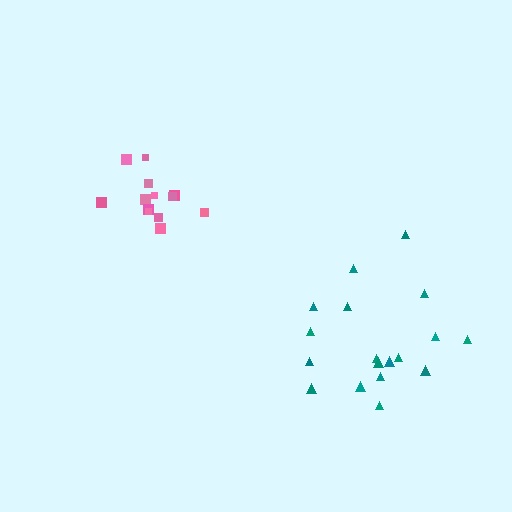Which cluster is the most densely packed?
Pink.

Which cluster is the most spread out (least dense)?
Teal.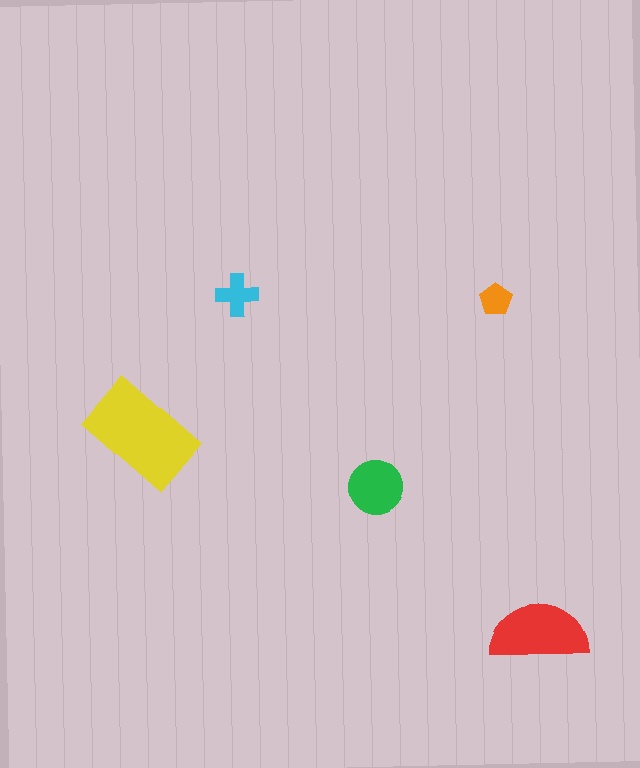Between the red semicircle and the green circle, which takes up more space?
The red semicircle.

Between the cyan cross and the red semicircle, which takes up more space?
The red semicircle.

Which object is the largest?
The yellow rectangle.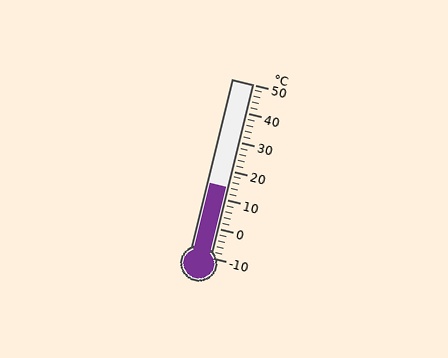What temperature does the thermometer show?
The thermometer shows approximately 14°C.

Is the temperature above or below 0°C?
The temperature is above 0°C.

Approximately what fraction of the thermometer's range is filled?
The thermometer is filled to approximately 40% of its range.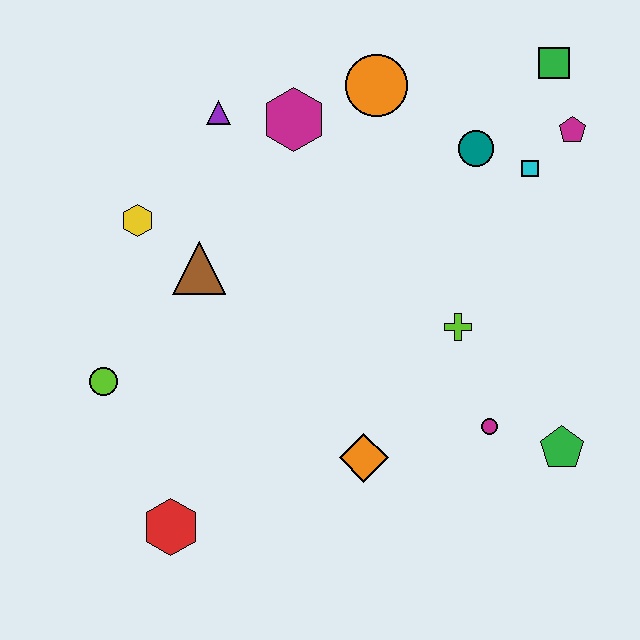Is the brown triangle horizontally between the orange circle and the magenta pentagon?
No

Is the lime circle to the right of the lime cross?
No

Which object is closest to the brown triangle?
The yellow hexagon is closest to the brown triangle.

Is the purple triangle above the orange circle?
No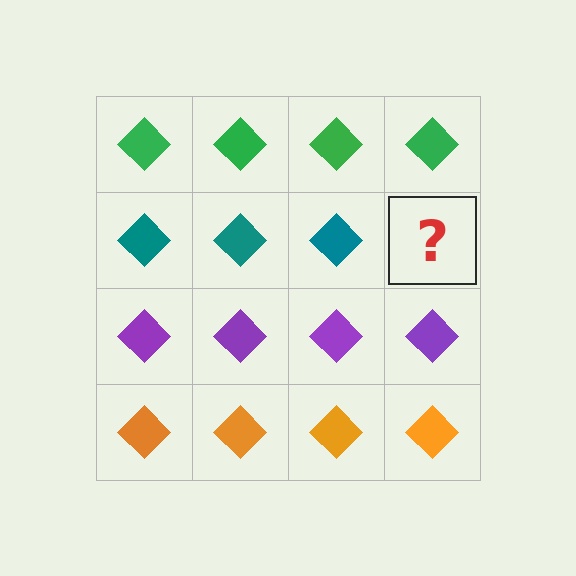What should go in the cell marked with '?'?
The missing cell should contain a teal diamond.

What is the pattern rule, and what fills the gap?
The rule is that each row has a consistent color. The gap should be filled with a teal diamond.